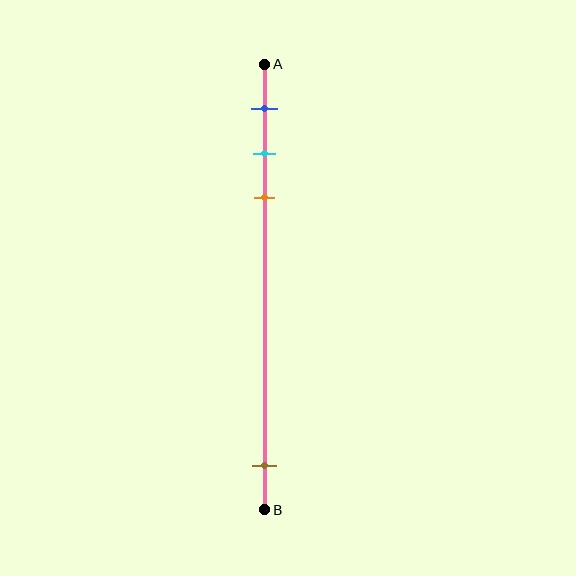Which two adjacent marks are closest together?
The cyan and orange marks are the closest adjacent pair.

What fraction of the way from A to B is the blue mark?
The blue mark is approximately 10% (0.1) of the way from A to B.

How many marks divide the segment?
There are 4 marks dividing the segment.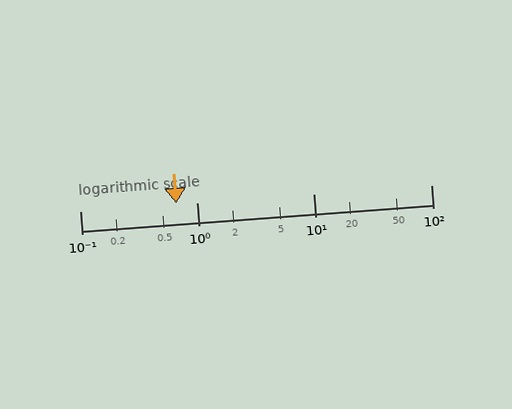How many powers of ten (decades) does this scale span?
The scale spans 3 decades, from 0.1 to 100.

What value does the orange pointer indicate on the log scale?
The pointer indicates approximately 0.66.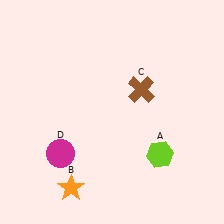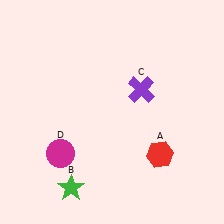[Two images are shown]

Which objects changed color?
A changed from lime to red. B changed from orange to green. C changed from brown to purple.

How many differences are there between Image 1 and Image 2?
There are 3 differences between the two images.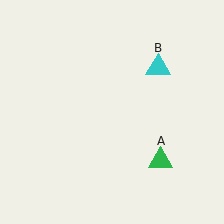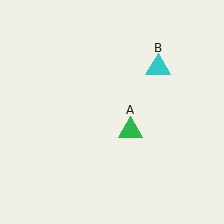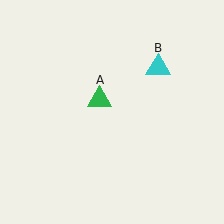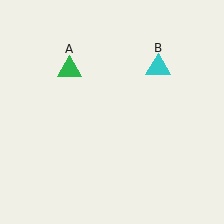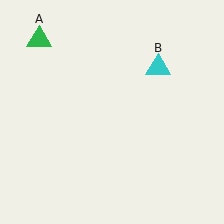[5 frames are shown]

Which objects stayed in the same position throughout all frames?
Cyan triangle (object B) remained stationary.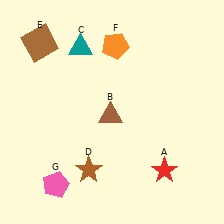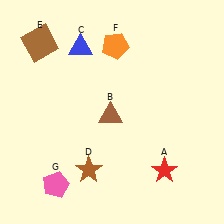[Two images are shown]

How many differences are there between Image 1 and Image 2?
There is 1 difference between the two images.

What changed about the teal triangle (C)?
In Image 1, C is teal. In Image 2, it changed to blue.